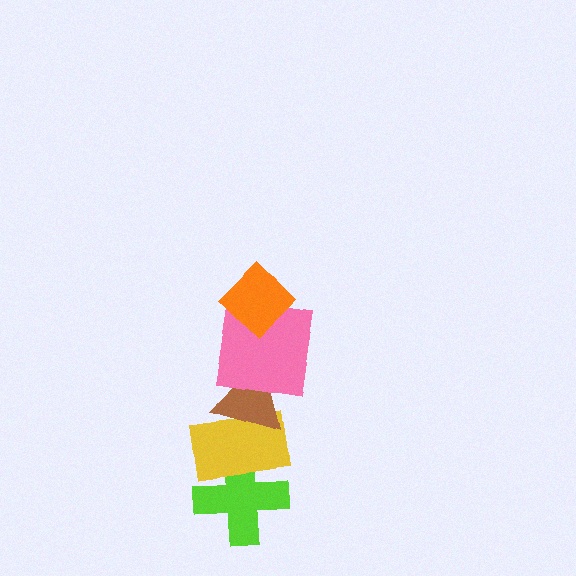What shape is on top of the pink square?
The orange diamond is on top of the pink square.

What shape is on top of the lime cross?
The yellow rectangle is on top of the lime cross.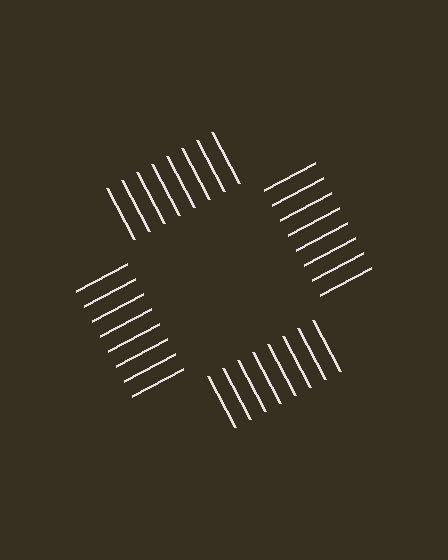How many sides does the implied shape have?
4 sides — the line-ends trace a square.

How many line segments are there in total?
32 — 8 along each of the 4 edges.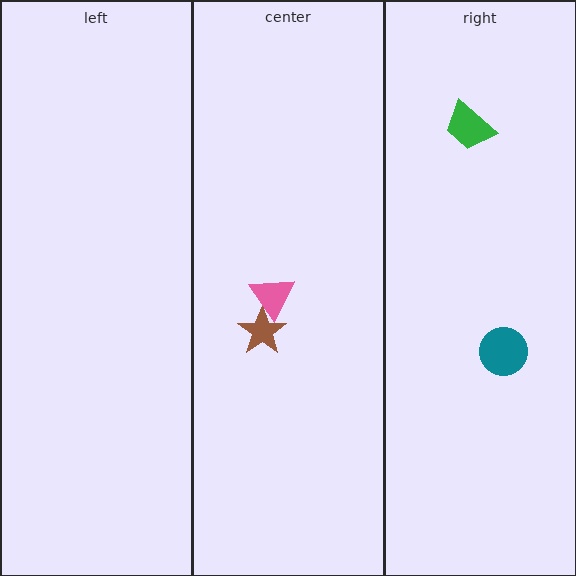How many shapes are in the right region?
2.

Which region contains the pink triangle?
The center region.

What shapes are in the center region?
The brown star, the pink triangle.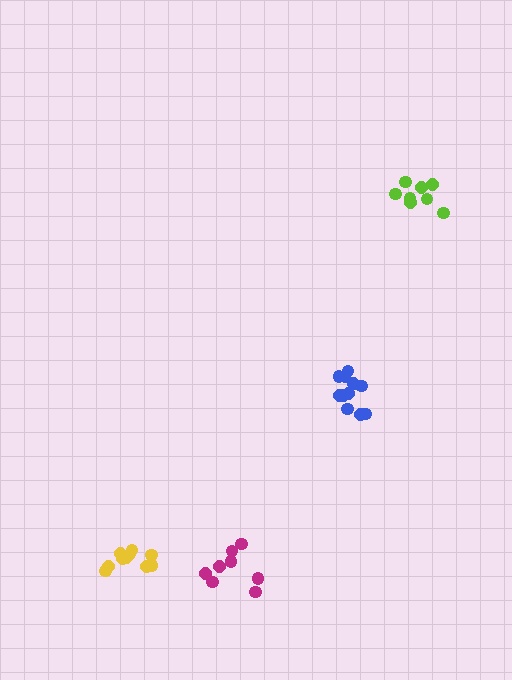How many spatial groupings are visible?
There are 4 spatial groupings.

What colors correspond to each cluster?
The clusters are colored: lime, blue, magenta, yellow.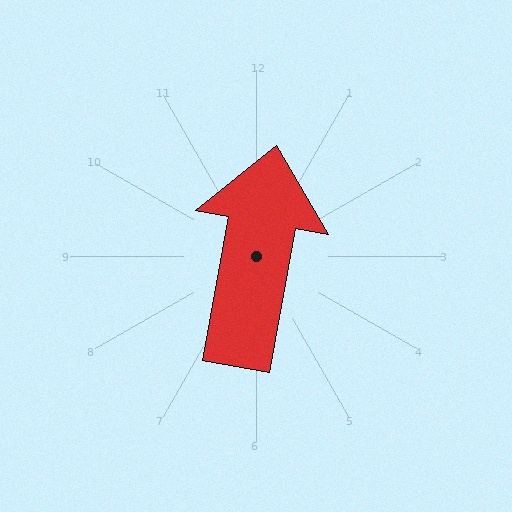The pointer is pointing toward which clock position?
Roughly 12 o'clock.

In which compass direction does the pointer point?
North.